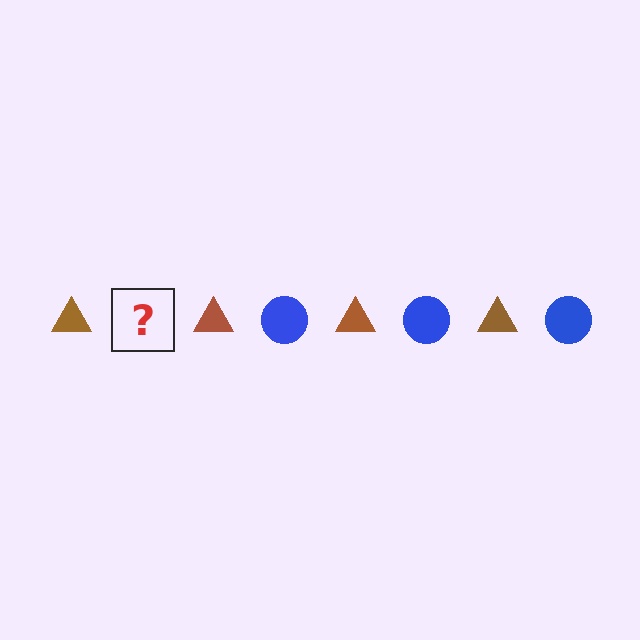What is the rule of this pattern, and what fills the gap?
The rule is that the pattern alternates between brown triangle and blue circle. The gap should be filled with a blue circle.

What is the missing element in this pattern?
The missing element is a blue circle.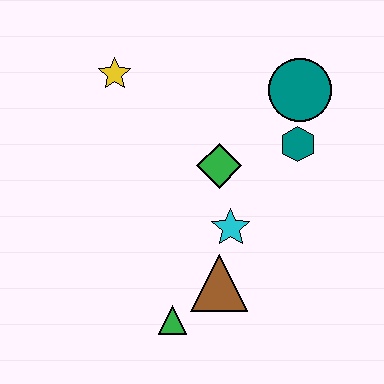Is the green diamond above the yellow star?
No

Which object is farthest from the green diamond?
The green triangle is farthest from the green diamond.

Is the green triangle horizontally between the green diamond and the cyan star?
No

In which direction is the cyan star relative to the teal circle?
The cyan star is below the teal circle.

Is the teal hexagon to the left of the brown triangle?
No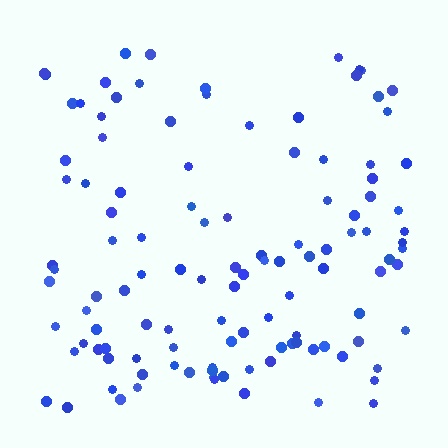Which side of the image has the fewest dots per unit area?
The top.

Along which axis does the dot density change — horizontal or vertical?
Vertical.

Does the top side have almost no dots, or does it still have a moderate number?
Still a moderate number, just noticeably fewer than the bottom.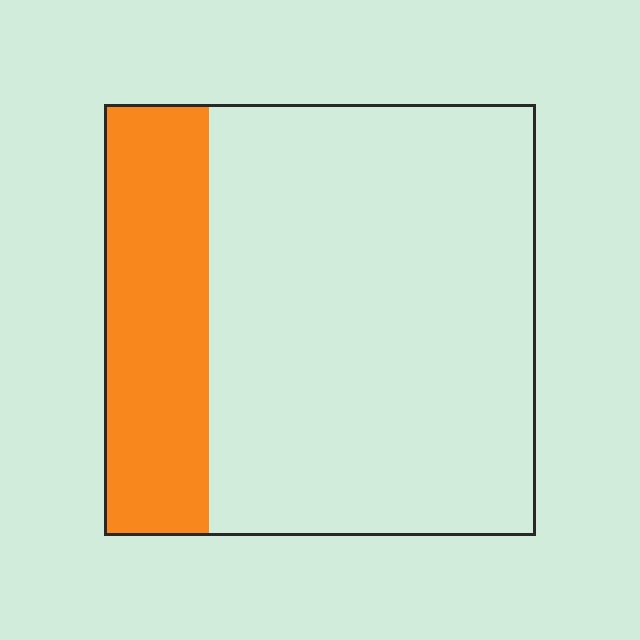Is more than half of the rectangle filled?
No.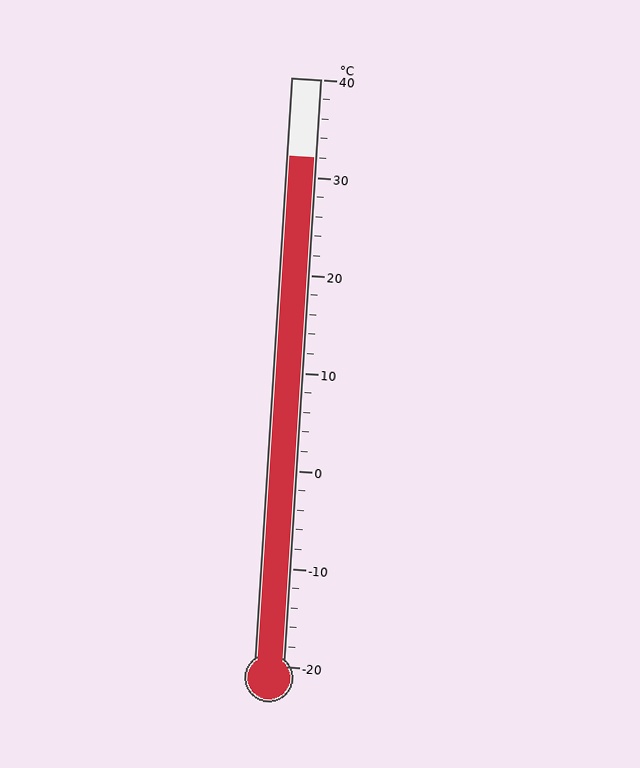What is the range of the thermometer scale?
The thermometer scale ranges from -20°C to 40°C.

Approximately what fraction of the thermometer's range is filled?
The thermometer is filled to approximately 85% of its range.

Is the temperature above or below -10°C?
The temperature is above -10°C.